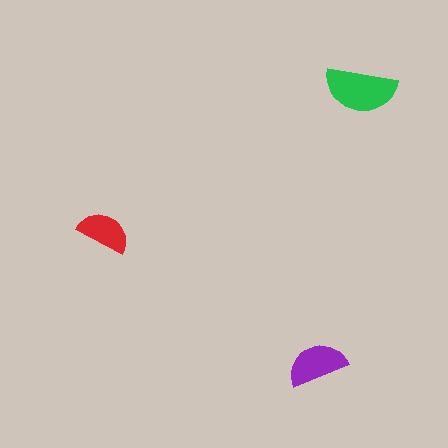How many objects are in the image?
There are 3 objects in the image.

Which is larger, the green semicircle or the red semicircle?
The green one.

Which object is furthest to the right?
The green semicircle is rightmost.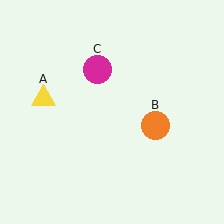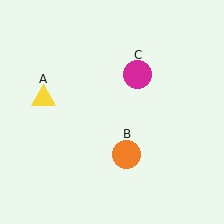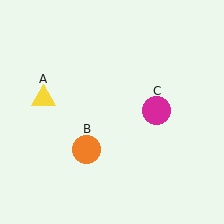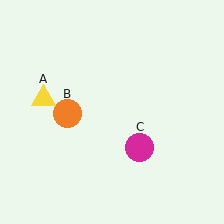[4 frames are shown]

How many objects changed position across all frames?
2 objects changed position: orange circle (object B), magenta circle (object C).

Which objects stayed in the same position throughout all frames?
Yellow triangle (object A) remained stationary.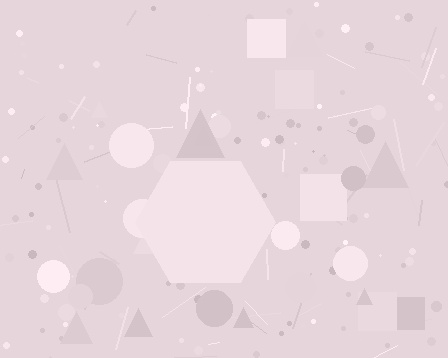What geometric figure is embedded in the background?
A hexagon is embedded in the background.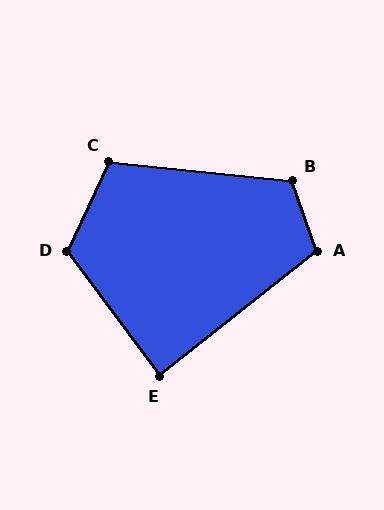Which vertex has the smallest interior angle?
E, at approximately 89 degrees.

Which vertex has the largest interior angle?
D, at approximately 119 degrees.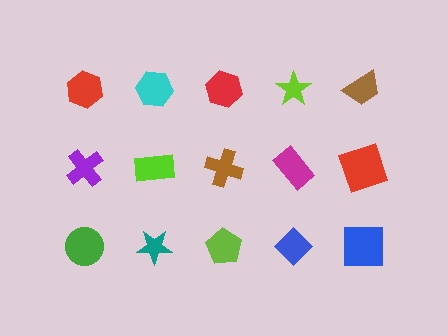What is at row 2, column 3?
A brown cross.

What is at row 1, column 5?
A brown trapezoid.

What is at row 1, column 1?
A red hexagon.